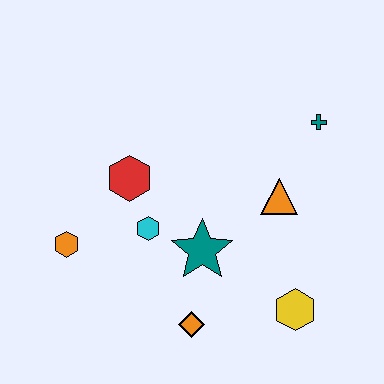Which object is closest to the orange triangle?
The teal cross is closest to the orange triangle.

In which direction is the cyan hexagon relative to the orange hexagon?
The cyan hexagon is to the right of the orange hexagon.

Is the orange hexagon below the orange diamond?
No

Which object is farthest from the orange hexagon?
The teal cross is farthest from the orange hexagon.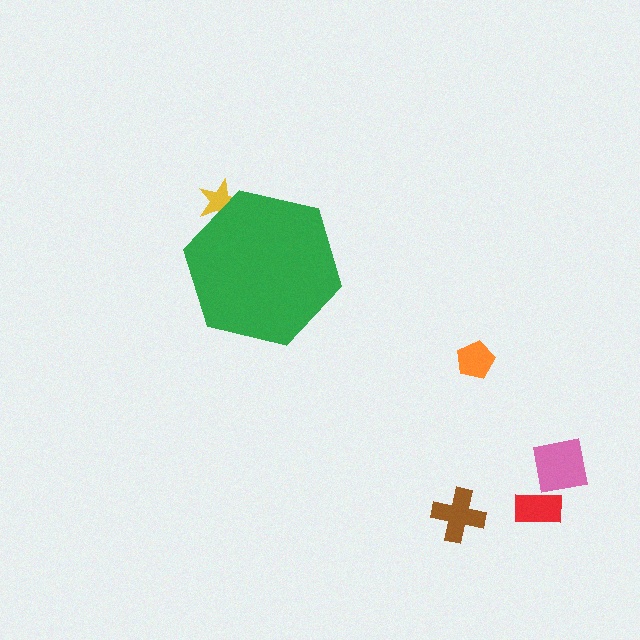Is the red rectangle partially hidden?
No, the red rectangle is fully visible.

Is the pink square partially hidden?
No, the pink square is fully visible.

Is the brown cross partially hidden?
No, the brown cross is fully visible.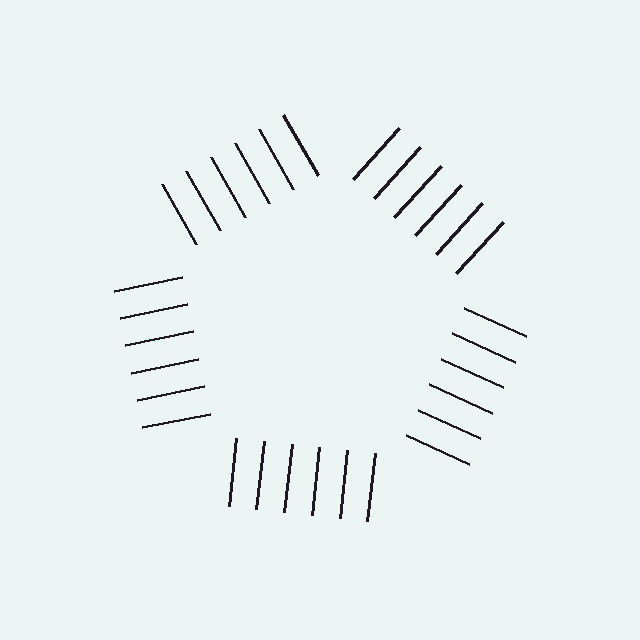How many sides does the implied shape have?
5 sides — the line-ends trace a pentagon.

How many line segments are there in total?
30 — 6 along each of the 5 edges.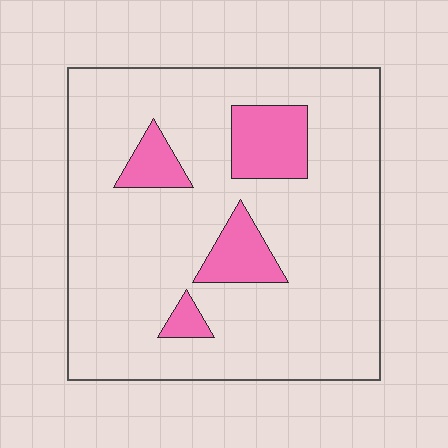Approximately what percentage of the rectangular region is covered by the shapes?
Approximately 15%.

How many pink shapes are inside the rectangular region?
4.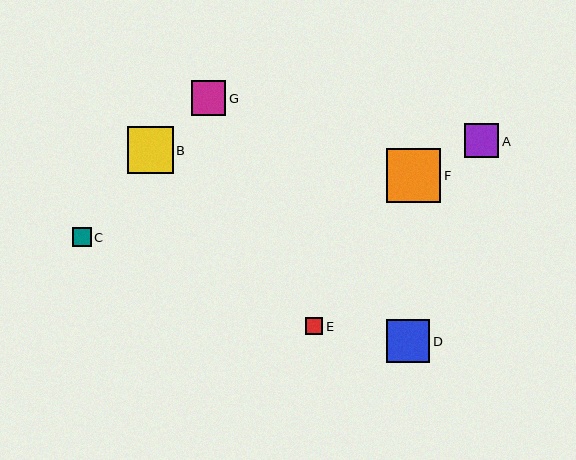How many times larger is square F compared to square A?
Square F is approximately 1.6 times the size of square A.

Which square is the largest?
Square F is the largest with a size of approximately 54 pixels.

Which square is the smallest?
Square E is the smallest with a size of approximately 17 pixels.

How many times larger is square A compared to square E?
Square A is approximately 2.0 times the size of square E.